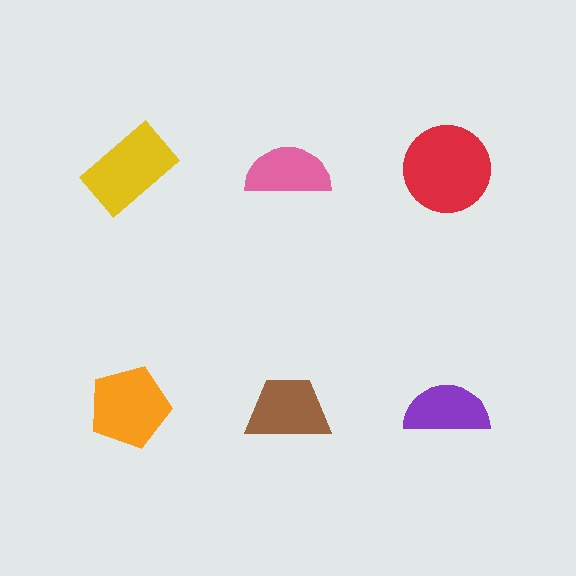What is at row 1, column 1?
A yellow rectangle.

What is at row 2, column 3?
A purple semicircle.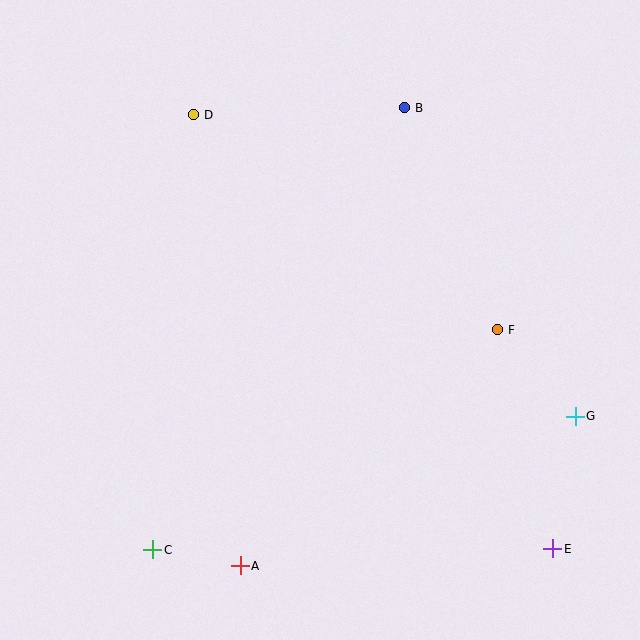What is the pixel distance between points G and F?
The distance between G and F is 116 pixels.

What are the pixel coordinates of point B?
Point B is at (404, 108).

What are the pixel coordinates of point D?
Point D is at (193, 115).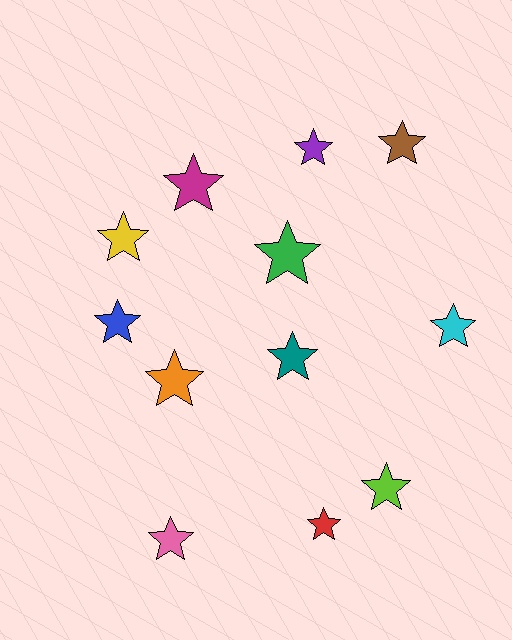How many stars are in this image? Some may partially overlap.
There are 12 stars.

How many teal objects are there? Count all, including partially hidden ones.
There is 1 teal object.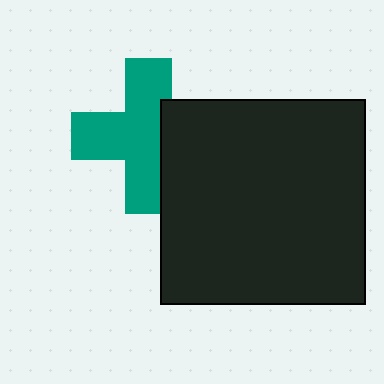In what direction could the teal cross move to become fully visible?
The teal cross could move left. That would shift it out from behind the black square entirely.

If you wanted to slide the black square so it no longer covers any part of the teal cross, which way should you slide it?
Slide it right — that is the most direct way to separate the two shapes.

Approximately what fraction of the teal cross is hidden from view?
Roughly 32% of the teal cross is hidden behind the black square.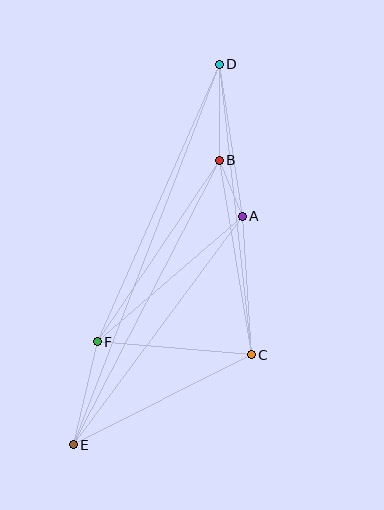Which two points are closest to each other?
Points A and B are closest to each other.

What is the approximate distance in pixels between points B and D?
The distance between B and D is approximately 96 pixels.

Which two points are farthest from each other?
Points D and E are farthest from each other.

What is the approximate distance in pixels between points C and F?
The distance between C and F is approximately 155 pixels.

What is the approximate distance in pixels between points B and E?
The distance between B and E is approximately 320 pixels.